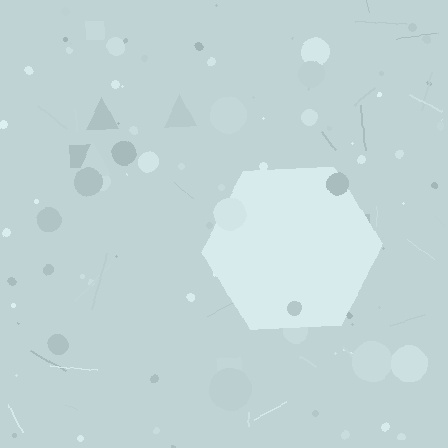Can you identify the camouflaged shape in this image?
The camouflaged shape is a hexagon.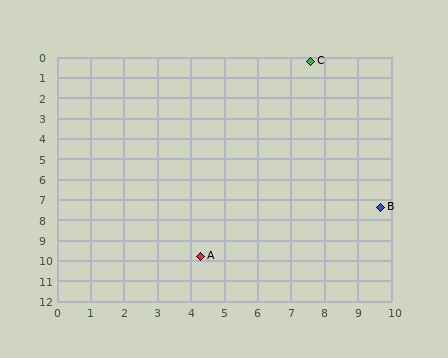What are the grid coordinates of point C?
Point C is at approximately (7.6, 0.2).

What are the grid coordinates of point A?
Point A is at approximately (4.3, 9.8).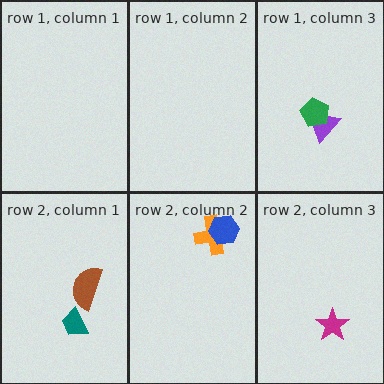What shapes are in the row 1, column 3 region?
The purple triangle, the green pentagon.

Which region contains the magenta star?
The row 2, column 3 region.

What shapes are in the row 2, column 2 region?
The orange cross, the blue hexagon.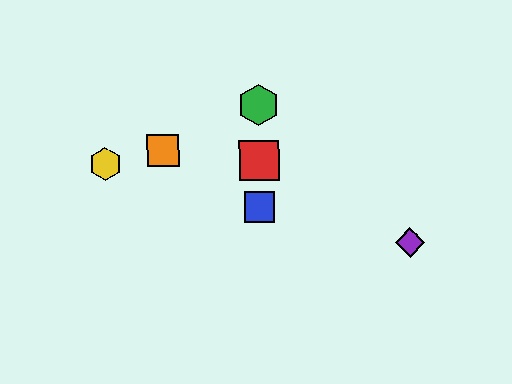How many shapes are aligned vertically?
3 shapes (the red square, the blue square, the green hexagon) are aligned vertically.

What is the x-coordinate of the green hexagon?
The green hexagon is at x≈258.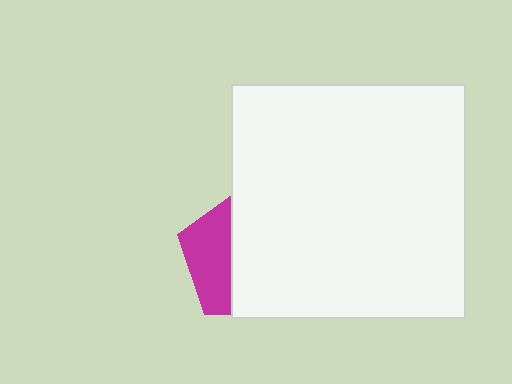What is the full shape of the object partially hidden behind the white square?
The partially hidden object is a magenta pentagon.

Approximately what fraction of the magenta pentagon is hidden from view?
Roughly 65% of the magenta pentagon is hidden behind the white square.